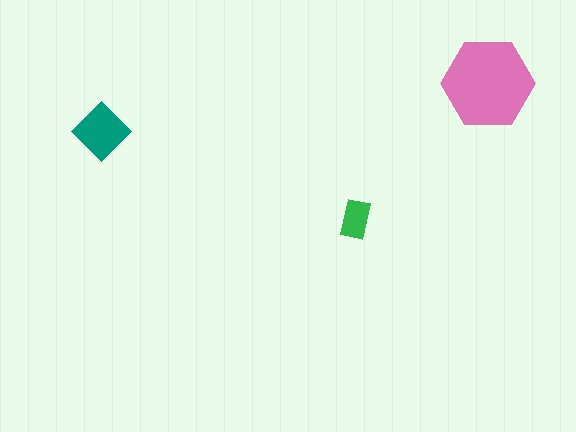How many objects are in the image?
There are 3 objects in the image.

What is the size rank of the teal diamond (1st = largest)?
2nd.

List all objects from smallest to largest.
The green rectangle, the teal diamond, the pink hexagon.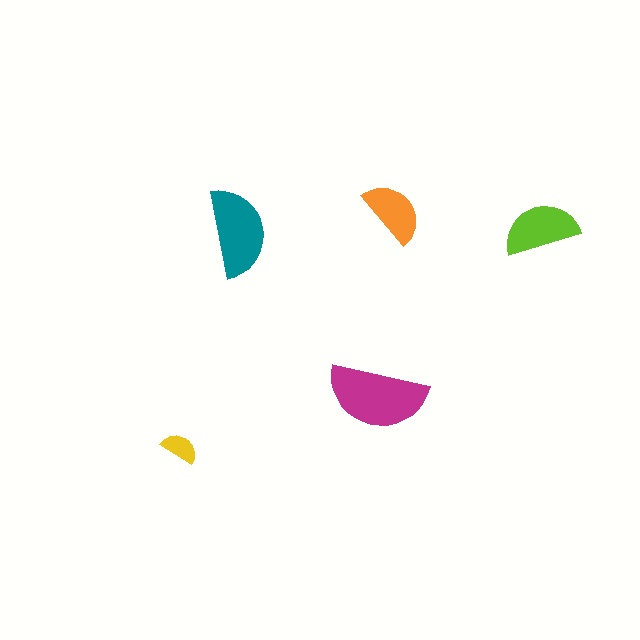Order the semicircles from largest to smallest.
the magenta one, the teal one, the lime one, the orange one, the yellow one.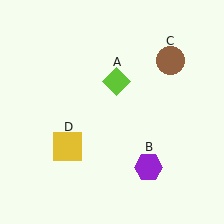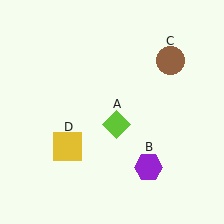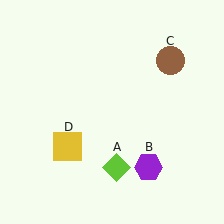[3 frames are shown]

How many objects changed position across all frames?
1 object changed position: lime diamond (object A).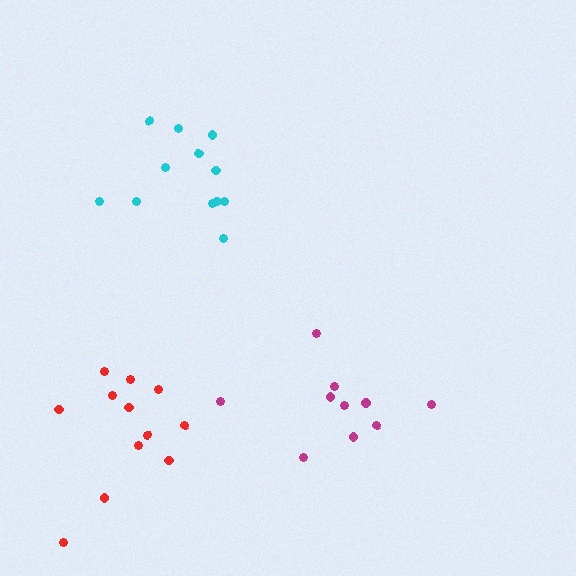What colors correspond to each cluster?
The clusters are colored: magenta, cyan, red.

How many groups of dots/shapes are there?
There are 3 groups.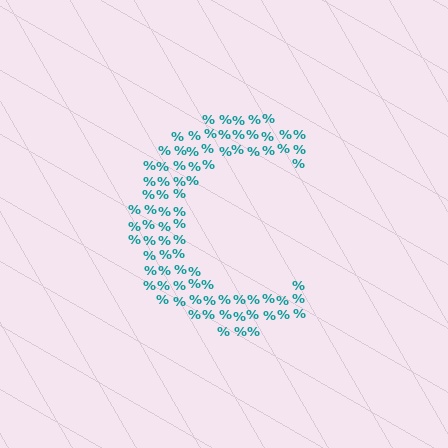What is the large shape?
The large shape is the letter C.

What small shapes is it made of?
It is made of small percent signs.